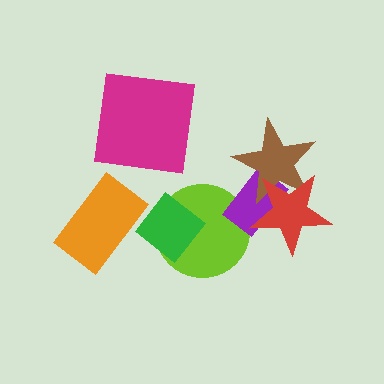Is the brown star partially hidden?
Yes, it is partially covered by another shape.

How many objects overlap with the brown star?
2 objects overlap with the brown star.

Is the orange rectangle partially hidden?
No, no other shape covers it.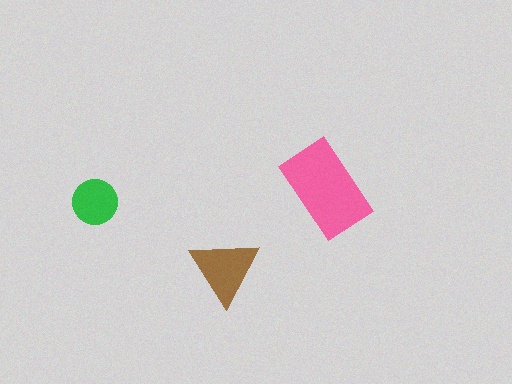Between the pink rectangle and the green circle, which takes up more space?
The pink rectangle.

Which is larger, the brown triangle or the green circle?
The brown triangle.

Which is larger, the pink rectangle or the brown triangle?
The pink rectangle.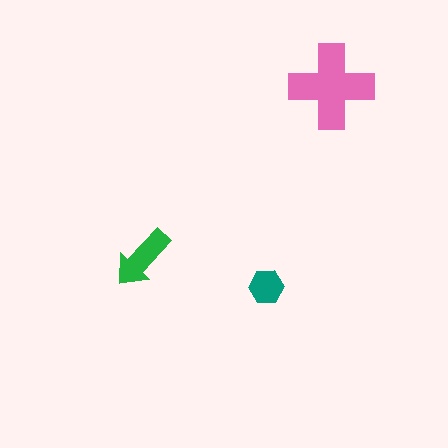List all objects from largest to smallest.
The pink cross, the green arrow, the teal hexagon.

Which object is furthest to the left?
The green arrow is leftmost.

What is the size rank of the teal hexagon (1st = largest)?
3rd.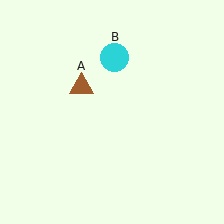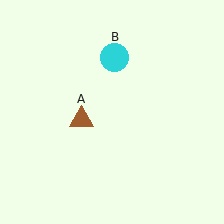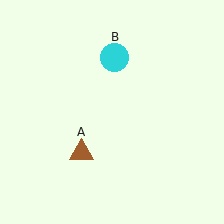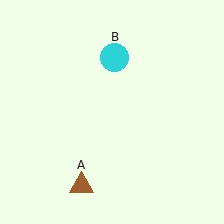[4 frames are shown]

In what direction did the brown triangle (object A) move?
The brown triangle (object A) moved down.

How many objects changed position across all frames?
1 object changed position: brown triangle (object A).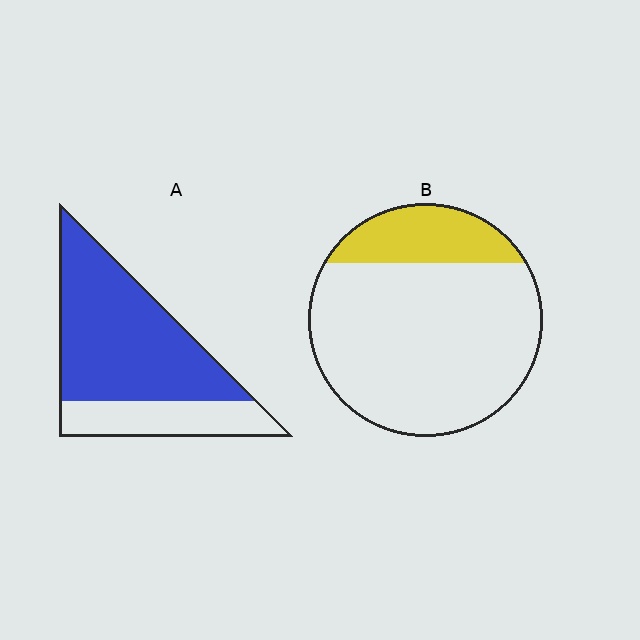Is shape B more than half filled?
No.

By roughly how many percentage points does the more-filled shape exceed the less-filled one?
By roughly 50 percentage points (A over B).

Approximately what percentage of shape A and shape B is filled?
A is approximately 70% and B is approximately 20%.